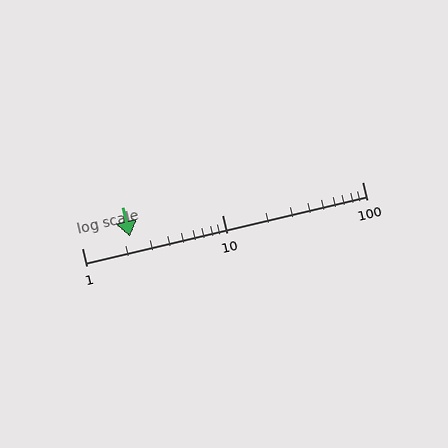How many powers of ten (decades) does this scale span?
The scale spans 2 decades, from 1 to 100.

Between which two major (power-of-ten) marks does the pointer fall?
The pointer is between 1 and 10.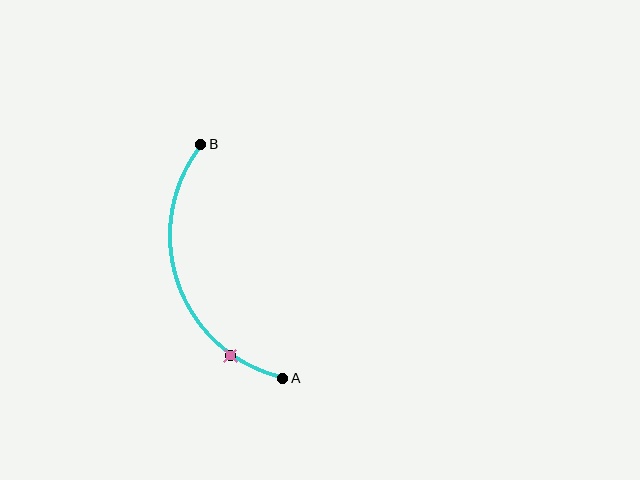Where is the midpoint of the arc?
The arc midpoint is the point on the curve farthest from the straight line joining A and B. It sits to the left of that line.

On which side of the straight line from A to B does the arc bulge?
The arc bulges to the left of the straight line connecting A and B.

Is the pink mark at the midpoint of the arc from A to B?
No. The pink mark lies on the arc but is closer to endpoint A. The arc midpoint would be at the point on the curve equidistant along the arc from both A and B.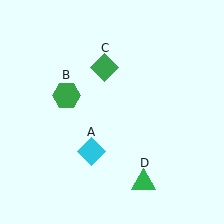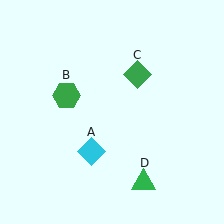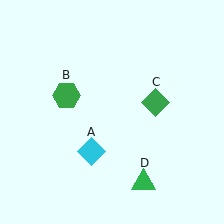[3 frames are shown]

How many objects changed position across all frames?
1 object changed position: green diamond (object C).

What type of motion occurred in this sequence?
The green diamond (object C) rotated clockwise around the center of the scene.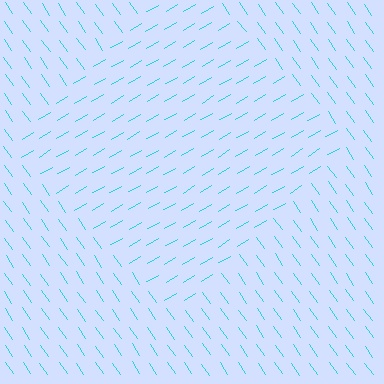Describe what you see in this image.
The image is filled with small cyan line segments. A diamond region in the image has lines oriented differently from the surrounding lines, creating a visible texture boundary.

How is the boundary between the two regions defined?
The boundary is defined purely by a change in line orientation (approximately 85 degrees difference). All lines are the same color and thickness.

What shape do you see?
I see a diamond.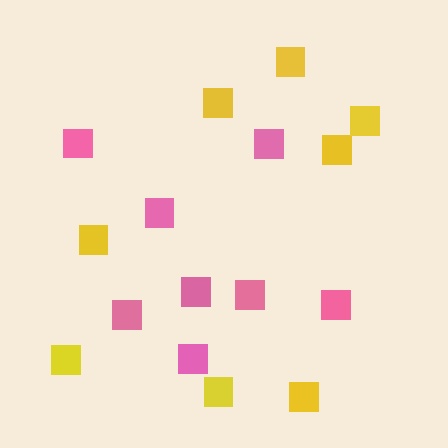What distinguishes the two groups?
There are 2 groups: one group of yellow squares (8) and one group of pink squares (8).